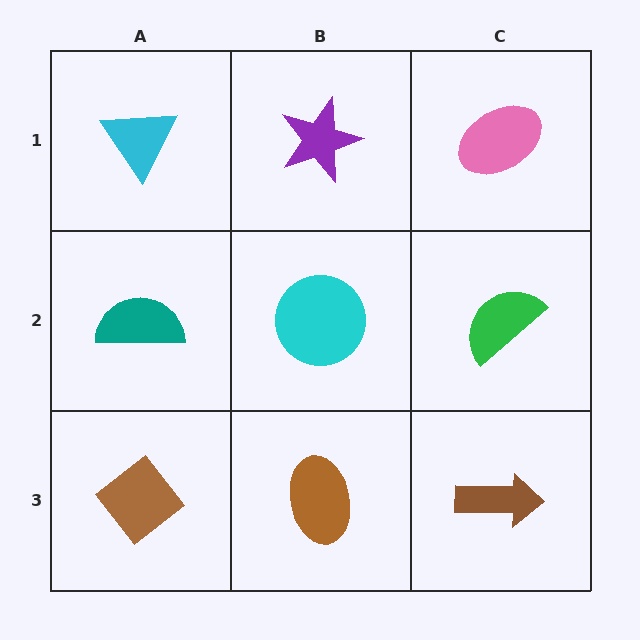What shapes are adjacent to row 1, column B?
A cyan circle (row 2, column B), a cyan triangle (row 1, column A), a pink ellipse (row 1, column C).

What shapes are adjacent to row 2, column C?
A pink ellipse (row 1, column C), a brown arrow (row 3, column C), a cyan circle (row 2, column B).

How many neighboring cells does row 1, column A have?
2.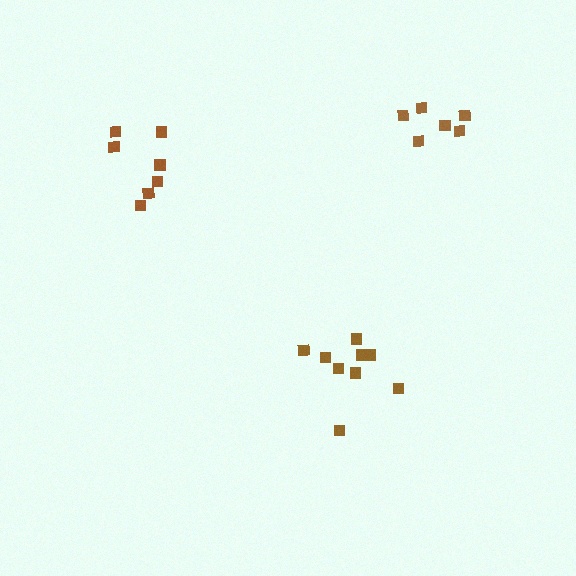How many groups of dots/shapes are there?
There are 3 groups.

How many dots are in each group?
Group 1: 7 dots, Group 2: 9 dots, Group 3: 6 dots (22 total).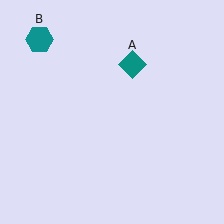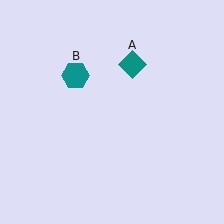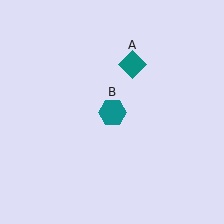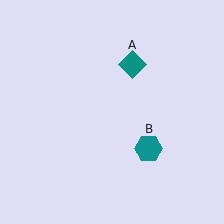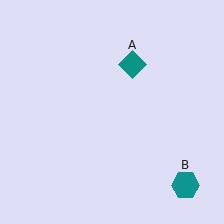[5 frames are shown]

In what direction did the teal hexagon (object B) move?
The teal hexagon (object B) moved down and to the right.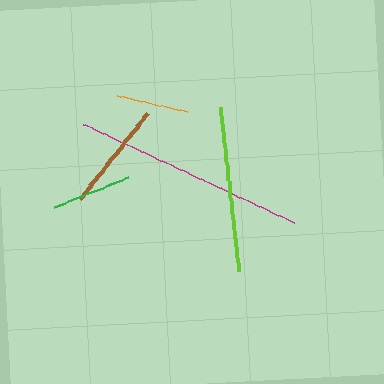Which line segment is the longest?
The magenta line is the longest at approximately 231 pixels.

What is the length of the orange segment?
The orange segment is approximately 73 pixels long.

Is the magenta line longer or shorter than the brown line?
The magenta line is longer than the brown line.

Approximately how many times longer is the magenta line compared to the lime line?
The magenta line is approximately 1.4 times the length of the lime line.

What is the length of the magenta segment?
The magenta segment is approximately 231 pixels long.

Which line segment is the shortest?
The orange line is the shortest at approximately 73 pixels.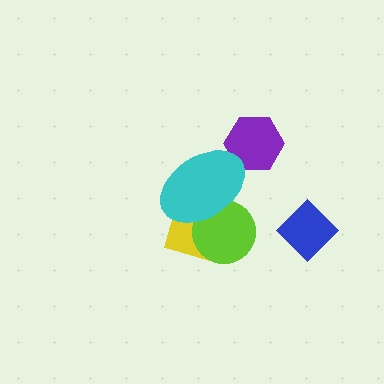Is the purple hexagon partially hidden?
Yes, it is partially covered by another shape.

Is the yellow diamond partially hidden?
Yes, it is partially covered by another shape.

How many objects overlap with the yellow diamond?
2 objects overlap with the yellow diamond.